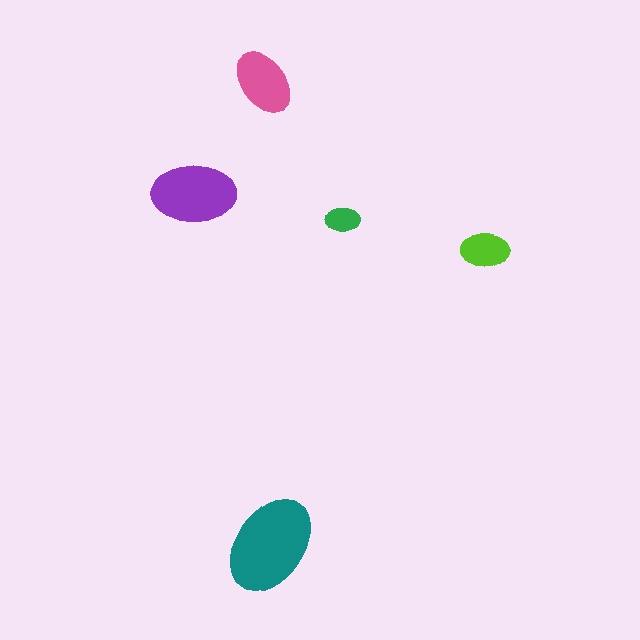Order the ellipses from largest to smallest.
the teal one, the purple one, the pink one, the lime one, the green one.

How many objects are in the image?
There are 5 objects in the image.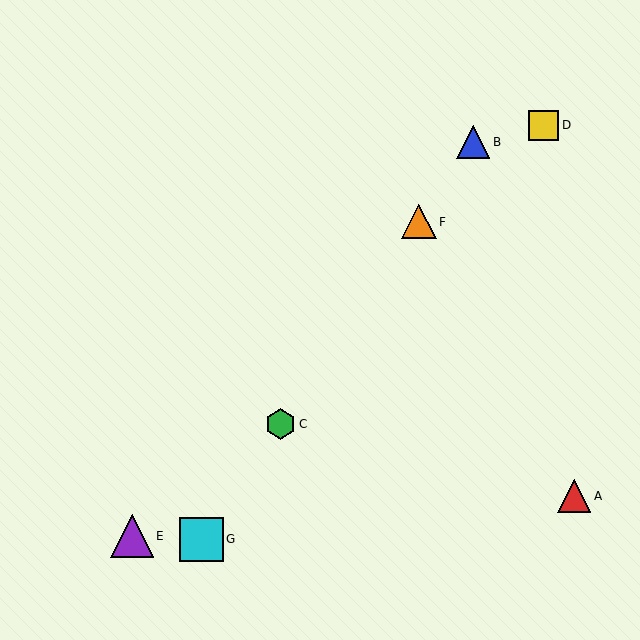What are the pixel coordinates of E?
Object E is at (132, 536).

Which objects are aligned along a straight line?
Objects B, C, F, G are aligned along a straight line.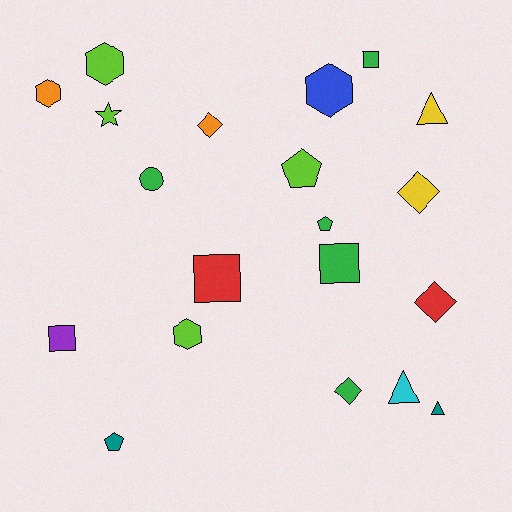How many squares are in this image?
There are 4 squares.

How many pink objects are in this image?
There are no pink objects.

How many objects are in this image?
There are 20 objects.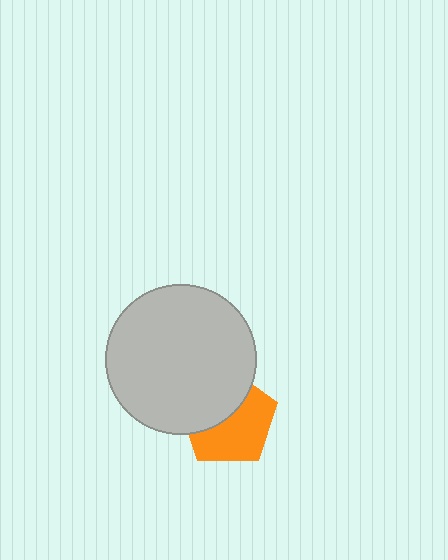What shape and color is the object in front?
The object in front is a light gray circle.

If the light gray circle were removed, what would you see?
You would see the complete orange pentagon.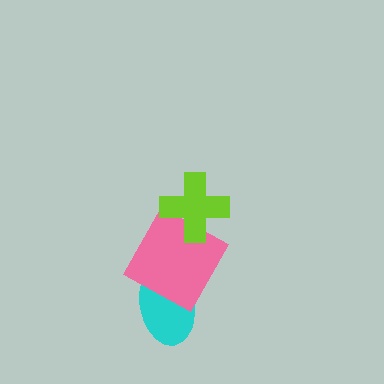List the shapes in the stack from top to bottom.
From top to bottom: the lime cross, the pink square, the cyan ellipse.